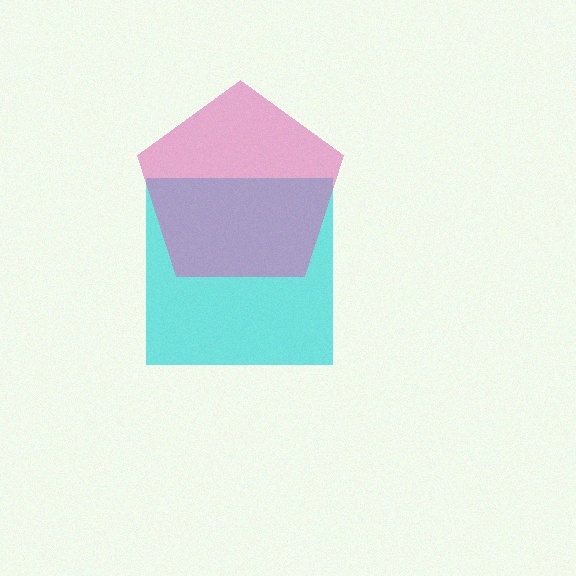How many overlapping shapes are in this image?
There are 2 overlapping shapes in the image.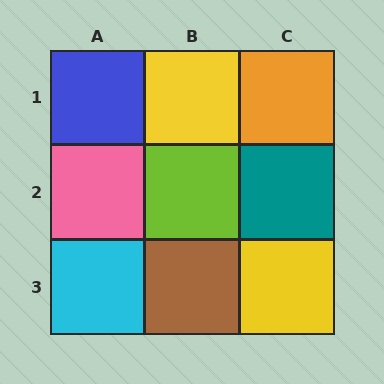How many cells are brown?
1 cell is brown.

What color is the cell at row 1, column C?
Orange.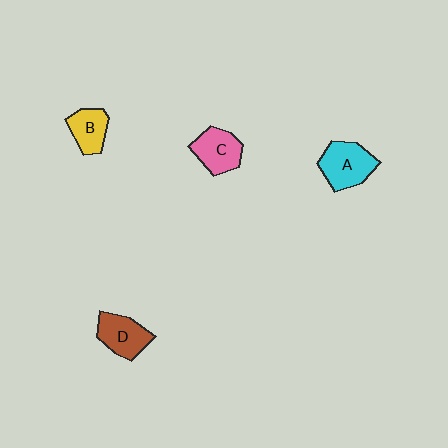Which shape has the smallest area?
Shape B (yellow).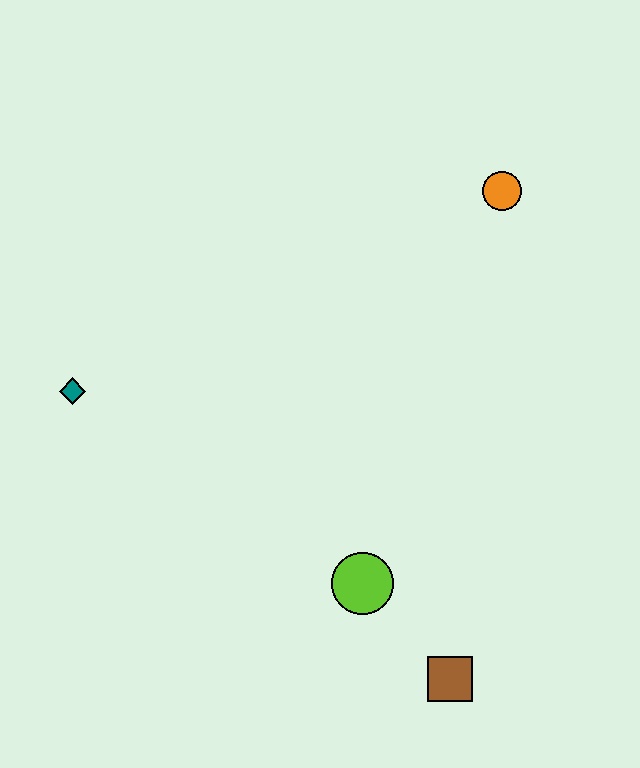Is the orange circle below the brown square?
No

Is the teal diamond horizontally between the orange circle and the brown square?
No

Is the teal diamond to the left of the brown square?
Yes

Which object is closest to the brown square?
The lime circle is closest to the brown square.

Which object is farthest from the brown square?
The orange circle is farthest from the brown square.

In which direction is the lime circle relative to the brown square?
The lime circle is above the brown square.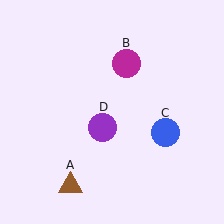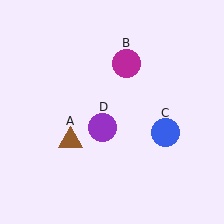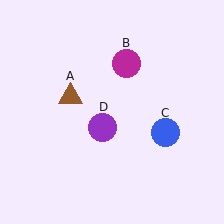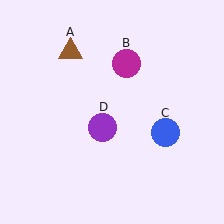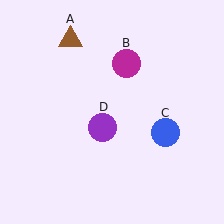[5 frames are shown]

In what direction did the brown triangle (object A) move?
The brown triangle (object A) moved up.